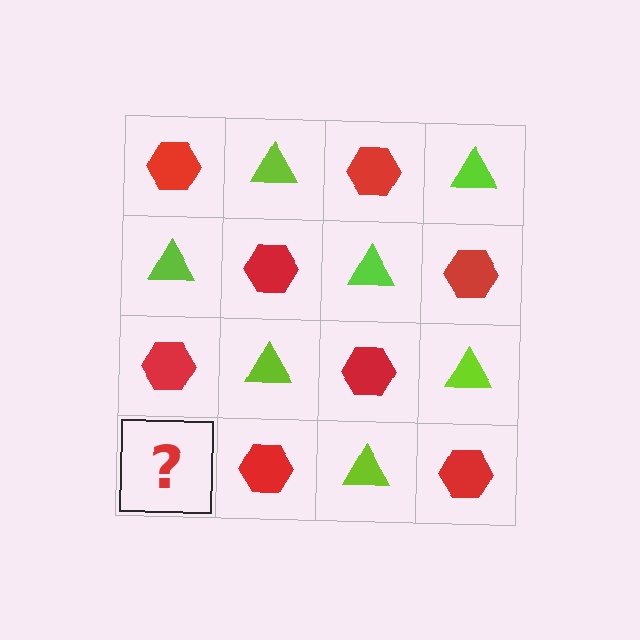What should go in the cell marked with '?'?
The missing cell should contain a lime triangle.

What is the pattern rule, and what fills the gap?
The rule is that it alternates red hexagon and lime triangle in a checkerboard pattern. The gap should be filled with a lime triangle.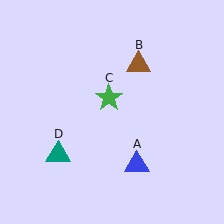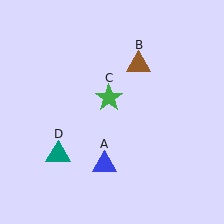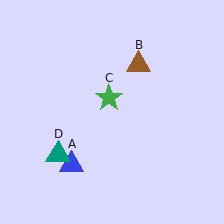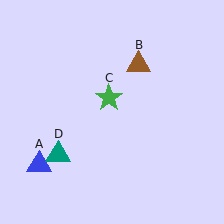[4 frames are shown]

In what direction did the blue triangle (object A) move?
The blue triangle (object A) moved left.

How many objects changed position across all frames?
1 object changed position: blue triangle (object A).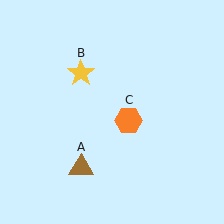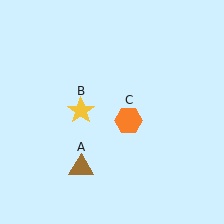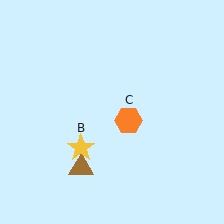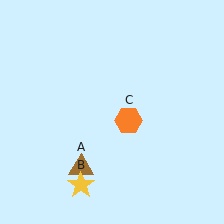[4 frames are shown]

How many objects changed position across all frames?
1 object changed position: yellow star (object B).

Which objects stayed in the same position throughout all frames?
Brown triangle (object A) and orange hexagon (object C) remained stationary.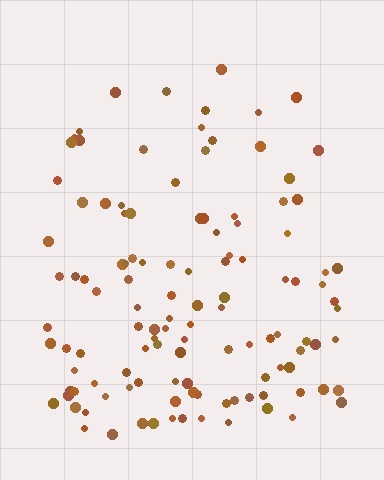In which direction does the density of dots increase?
From top to bottom, with the bottom side densest.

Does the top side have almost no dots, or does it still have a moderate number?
Still a moderate number, just noticeably fewer than the bottom.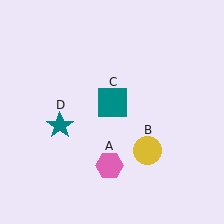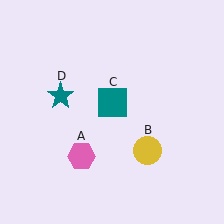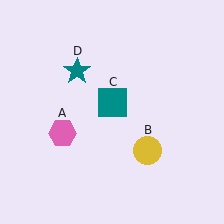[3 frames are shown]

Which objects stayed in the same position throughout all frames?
Yellow circle (object B) and teal square (object C) remained stationary.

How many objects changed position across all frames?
2 objects changed position: pink hexagon (object A), teal star (object D).